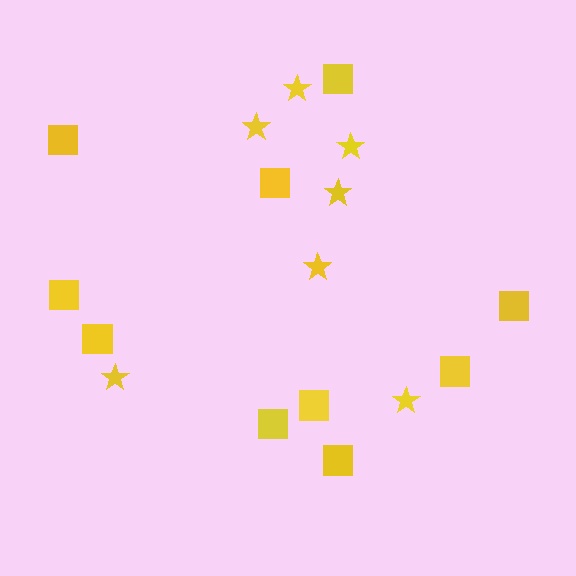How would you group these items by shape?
There are 2 groups: one group of stars (7) and one group of squares (10).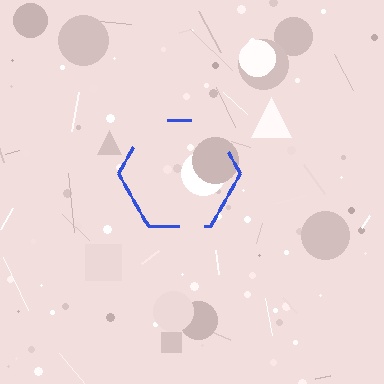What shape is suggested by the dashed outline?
The dashed outline suggests a hexagon.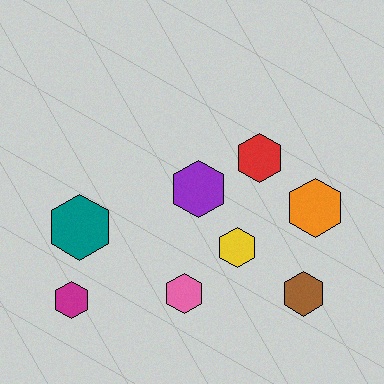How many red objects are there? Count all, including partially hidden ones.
There is 1 red object.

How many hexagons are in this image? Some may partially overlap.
There are 8 hexagons.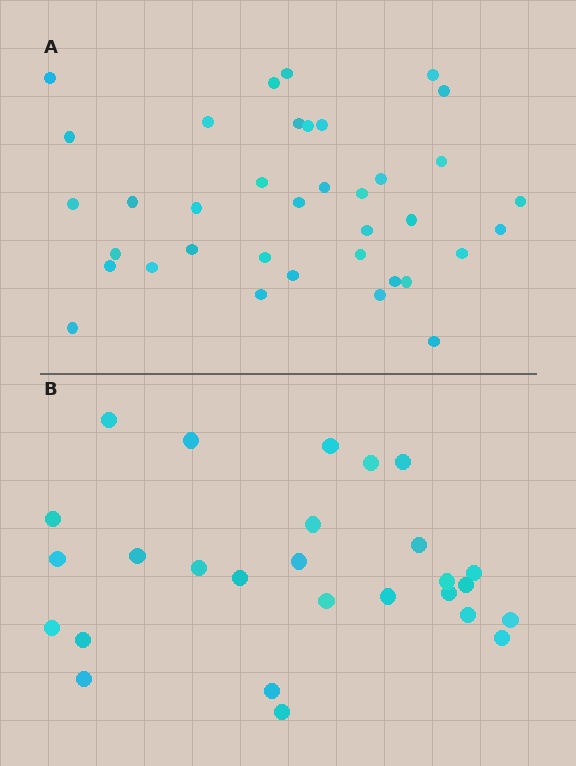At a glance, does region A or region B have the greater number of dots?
Region A (the top region) has more dots.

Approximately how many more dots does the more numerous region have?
Region A has roughly 10 or so more dots than region B.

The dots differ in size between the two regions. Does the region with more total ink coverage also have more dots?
No. Region B has more total ink coverage because its dots are larger, but region A actually contains more individual dots. Total area can be misleading — the number of items is what matters here.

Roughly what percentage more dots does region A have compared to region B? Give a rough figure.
About 35% more.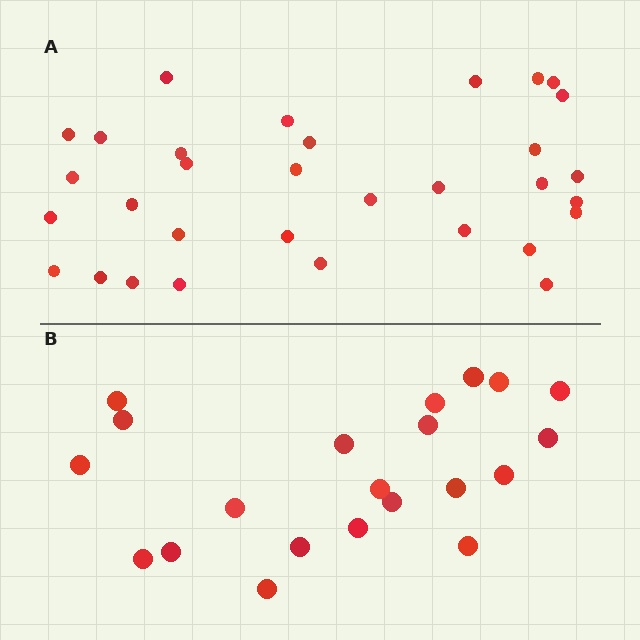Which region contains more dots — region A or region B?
Region A (the top region) has more dots.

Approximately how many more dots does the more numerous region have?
Region A has roughly 12 or so more dots than region B.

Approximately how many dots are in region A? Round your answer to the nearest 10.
About 30 dots. (The exact count is 32, which rounds to 30.)